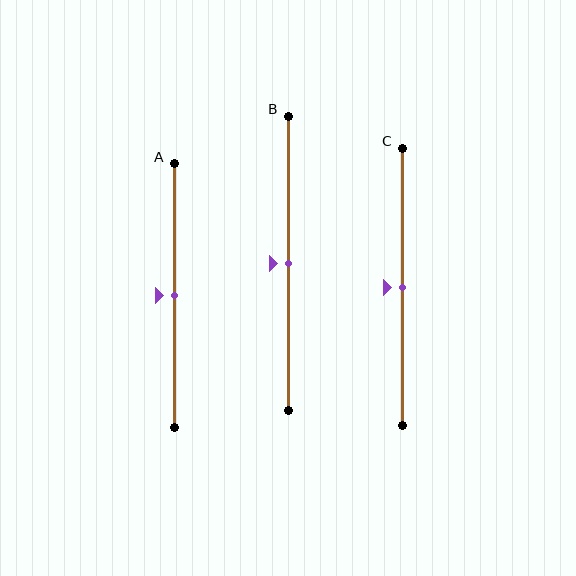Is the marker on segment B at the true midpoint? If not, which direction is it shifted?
Yes, the marker on segment B is at the true midpoint.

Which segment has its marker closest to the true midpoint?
Segment A has its marker closest to the true midpoint.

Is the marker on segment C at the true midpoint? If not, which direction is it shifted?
Yes, the marker on segment C is at the true midpoint.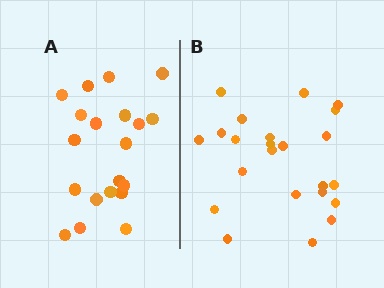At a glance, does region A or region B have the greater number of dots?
Region B (the right region) has more dots.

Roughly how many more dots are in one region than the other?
Region B has just a few more — roughly 2 or 3 more dots than region A.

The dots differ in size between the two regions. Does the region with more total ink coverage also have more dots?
No. Region A has more total ink coverage because its dots are larger, but region B actually contains more individual dots. Total area can be misleading — the number of items is what matters here.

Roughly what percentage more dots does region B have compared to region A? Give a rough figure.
About 15% more.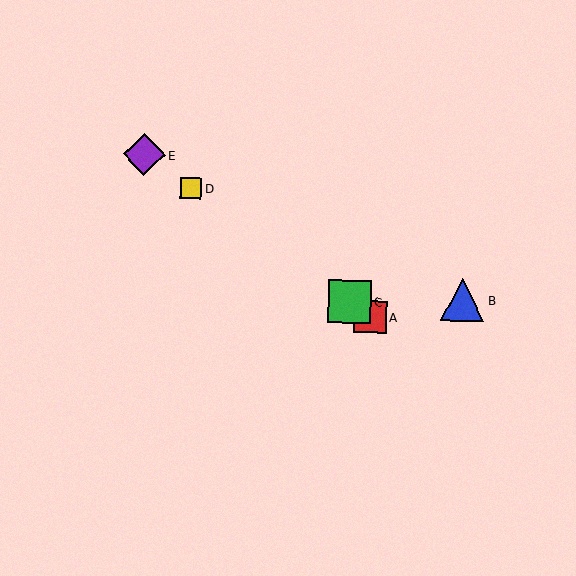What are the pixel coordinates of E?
Object E is at (144, 155).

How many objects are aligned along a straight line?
4 objects (A, C, D, E) are aligned along a straight line.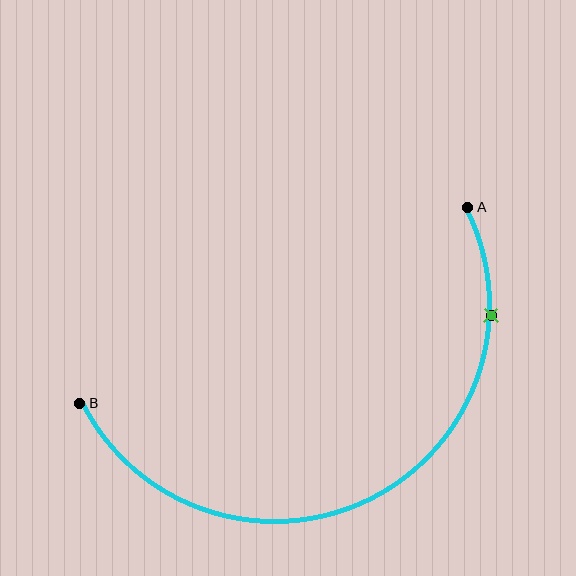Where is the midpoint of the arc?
The arc midpoint is the point on the curve farthest from the straight line joining A and B. It sits below that line.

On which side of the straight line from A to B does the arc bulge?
The arc bulges below the straight line connecting A and B.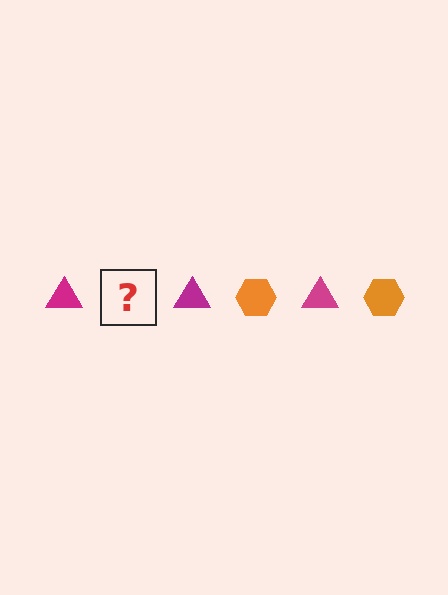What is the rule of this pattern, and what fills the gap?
The rule is that the pattern alternates between magenta triangle and orange hexagon. The gap should be filled with an orange hexagon.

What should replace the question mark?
The question mark should be replaced with an orange hexagon.